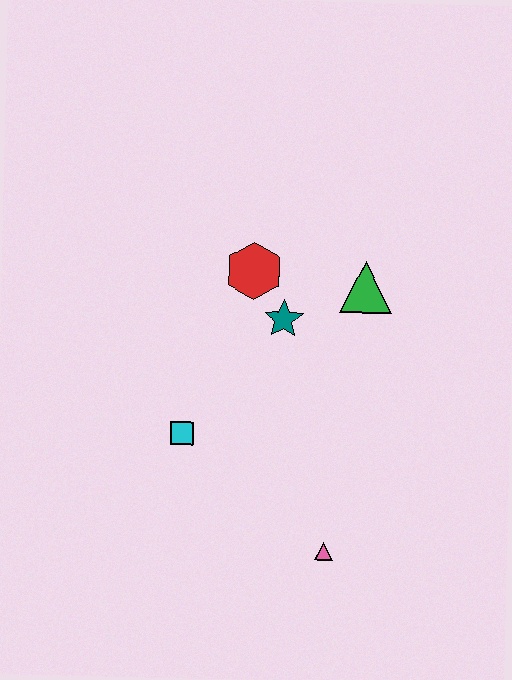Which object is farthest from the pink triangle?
The red hexagon is farthest from the pink triangle.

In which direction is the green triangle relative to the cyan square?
The green triangle is to the right of the cyan square.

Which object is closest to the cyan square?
The teal star is closest to the cyan square.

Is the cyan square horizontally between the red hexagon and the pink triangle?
No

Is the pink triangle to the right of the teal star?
Yes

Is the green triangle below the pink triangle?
No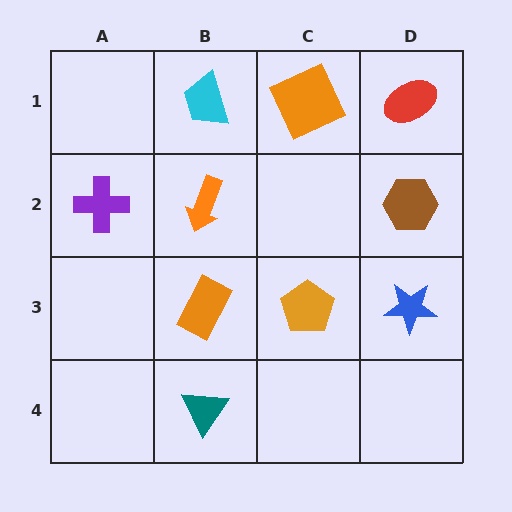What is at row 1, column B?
A cyan trapezoid.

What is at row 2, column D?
A brown hexagon.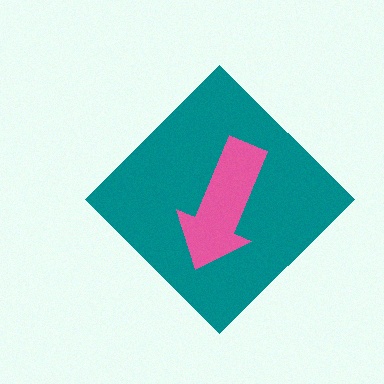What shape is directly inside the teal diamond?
The pink arrow.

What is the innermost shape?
The pink arrow.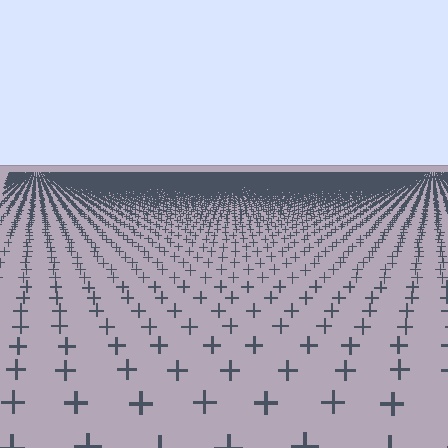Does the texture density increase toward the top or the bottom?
Density increases toward the top.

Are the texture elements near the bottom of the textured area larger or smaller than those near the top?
Larger. Near the bottom, elements are closer to the viewer and appear at a bigger on-screen size.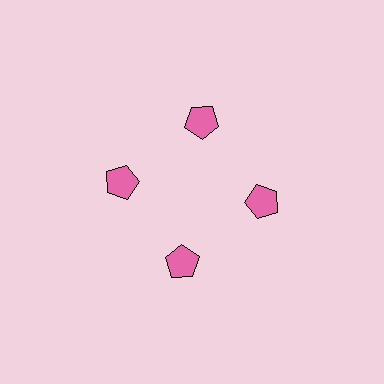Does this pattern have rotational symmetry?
Yes, this pattern has 4-fold rotational symmetry. It looks the same after rotating 90 degrees around the center.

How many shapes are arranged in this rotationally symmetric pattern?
There are 4 shapes, arranged in 4 groups of 1.